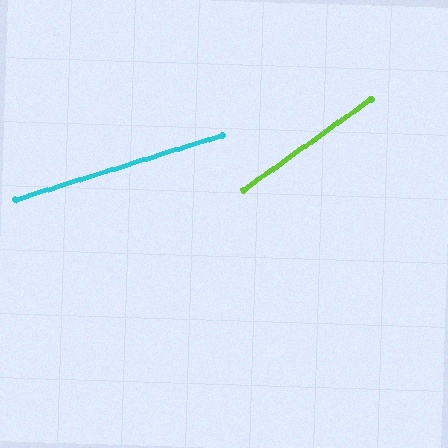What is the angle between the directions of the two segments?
Approximately 18 degrees.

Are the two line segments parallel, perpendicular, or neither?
Neither parallel nor perpendicular — they differ by about 18°.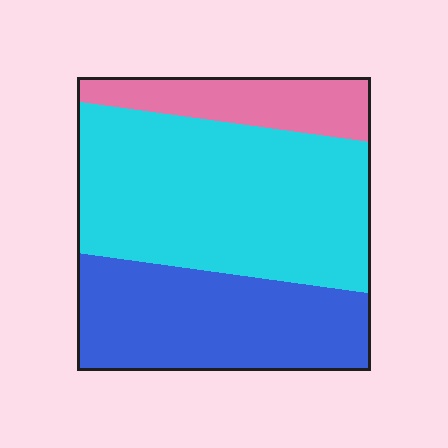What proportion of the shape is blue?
Blue takes up between a quarter and a half of the shape.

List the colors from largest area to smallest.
From largest to smallest: cyan, blue, pink.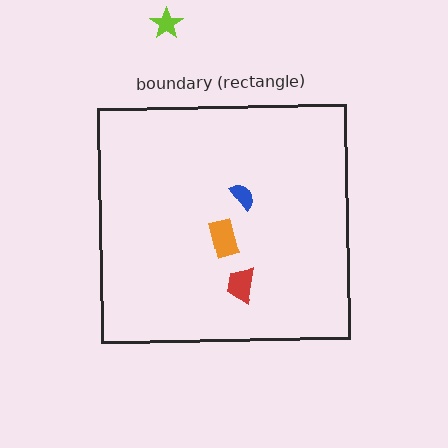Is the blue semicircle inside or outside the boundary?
Inside.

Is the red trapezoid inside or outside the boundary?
Inside.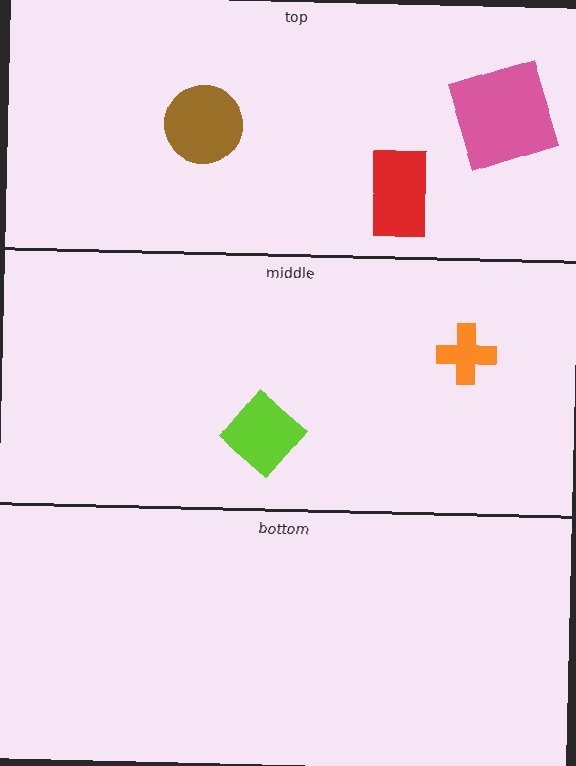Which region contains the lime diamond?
The middle region.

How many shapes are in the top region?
3.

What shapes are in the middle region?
The lime diamond, the orange cross.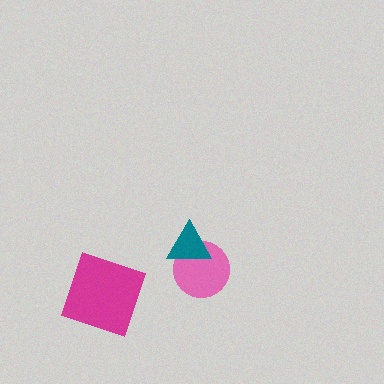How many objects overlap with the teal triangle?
1 object overlaps with the teal triangle.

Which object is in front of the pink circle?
The teal triangle is in front of the pink circle.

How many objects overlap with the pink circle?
1 object overlaps with the pink circle.